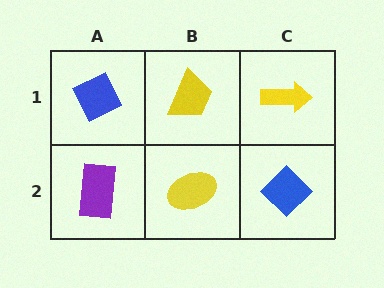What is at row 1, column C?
A yellow arrow.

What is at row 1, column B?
A yellow trapezoid.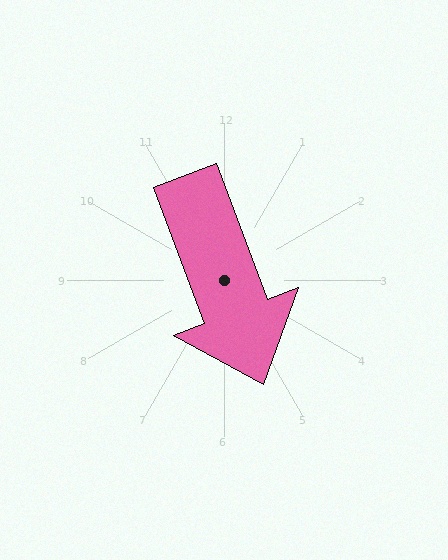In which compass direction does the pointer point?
South.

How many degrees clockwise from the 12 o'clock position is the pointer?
Approximately 159 degrees.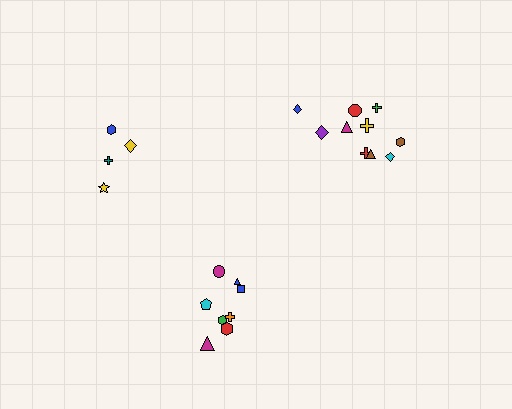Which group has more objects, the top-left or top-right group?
The top-right group.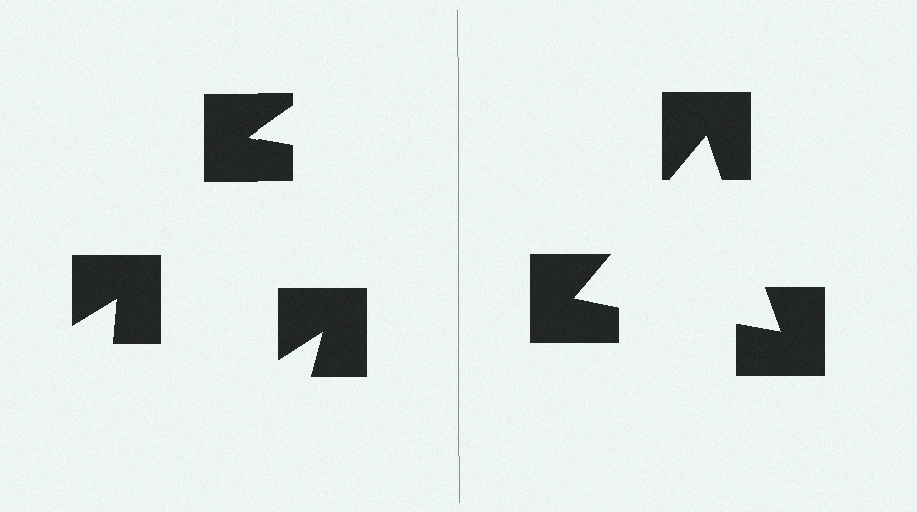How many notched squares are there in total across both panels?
6 — 3 on each side.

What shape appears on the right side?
An illusory triangle.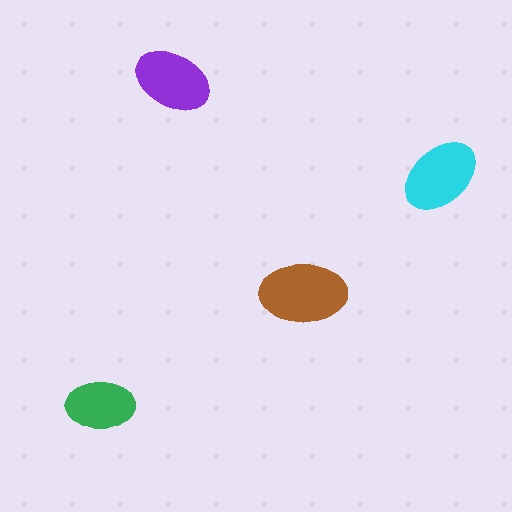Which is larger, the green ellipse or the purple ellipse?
The purple one.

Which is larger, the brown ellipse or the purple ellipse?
The brown one.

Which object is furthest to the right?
The cyan ellipse is rightmost.